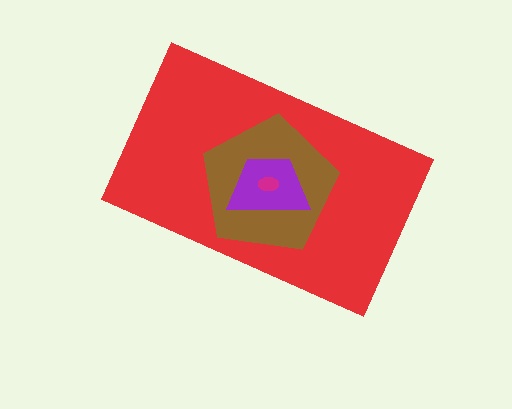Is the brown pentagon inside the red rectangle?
Yes.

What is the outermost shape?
The red rectangle.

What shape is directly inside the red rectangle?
The brown pentagon.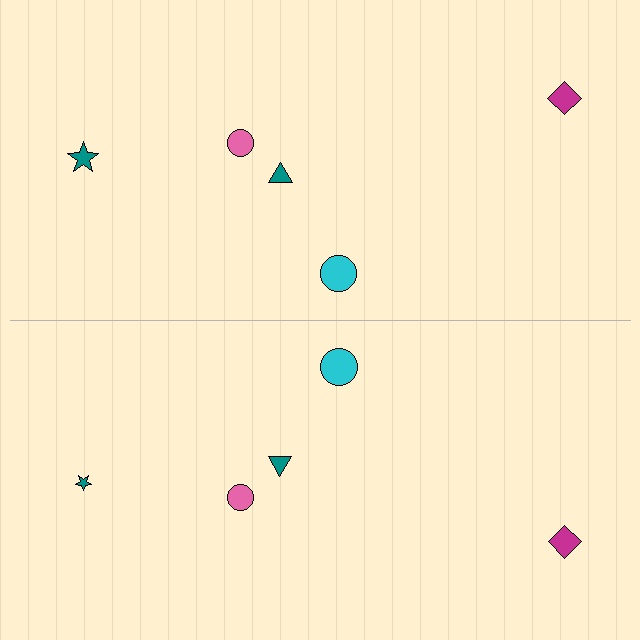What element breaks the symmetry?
The teal star on the bottom side has a different size than its mirror counterpart.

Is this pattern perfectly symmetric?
No, the pattern is not perfectly symmetric. The teal star on the bottom side has a different size than its mirror counterpart.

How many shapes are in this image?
There are 10 shapes in this image.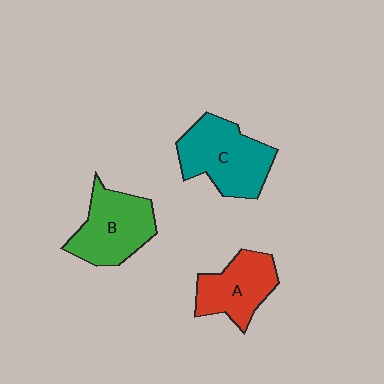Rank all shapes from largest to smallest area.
From largest to smallest: C (teal), B (green), A (red).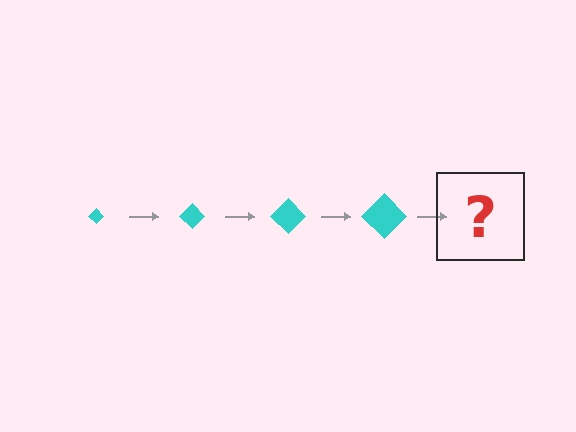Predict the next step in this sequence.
The next step is a cyan diamond, larger than the previous one.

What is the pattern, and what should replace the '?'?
The pattern is that the diamond gets progressively larger each step. The '?' should be a cyan diamond, larger than the previous one.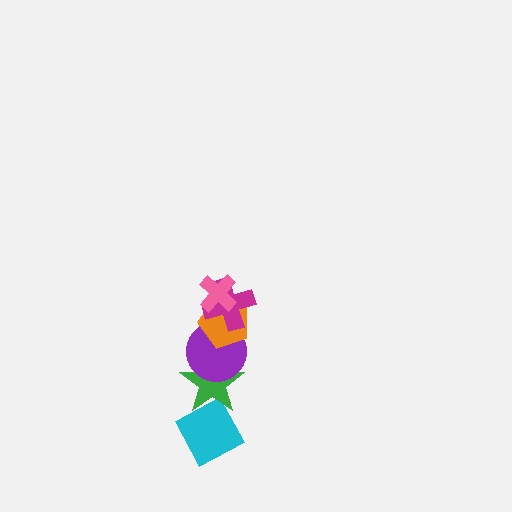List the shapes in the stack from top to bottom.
From top to bottom: the pink cross, the magenta cross, the orange pentagon, the purple circle, the green star, the cyan diamond.